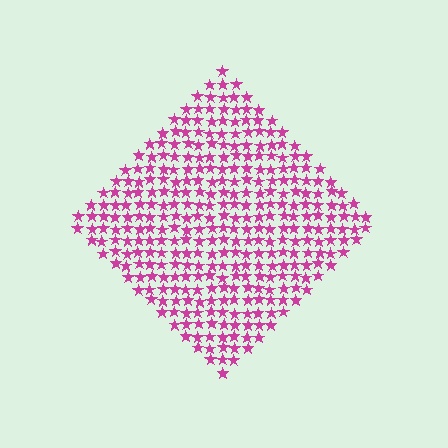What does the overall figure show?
The overall figure shows a diamond.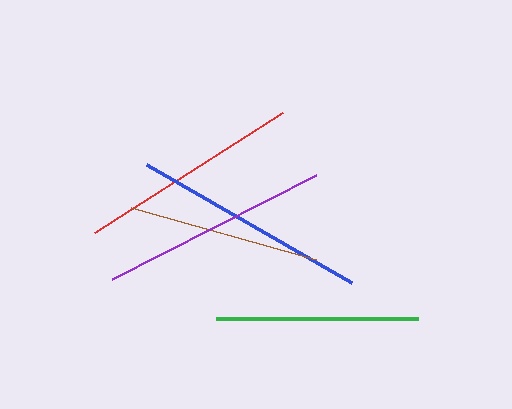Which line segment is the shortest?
The brown line is the shortest at approximately 192 pixels.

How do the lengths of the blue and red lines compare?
The blue and red lines are approximately the same length.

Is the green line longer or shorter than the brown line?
The green line is longer than the brown line.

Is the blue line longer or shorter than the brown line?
The blue line is longer than the brown line.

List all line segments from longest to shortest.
From longest to shortest: blue, purple, red, green, brown.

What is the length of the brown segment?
The brown segment is approximately 192 pixels long.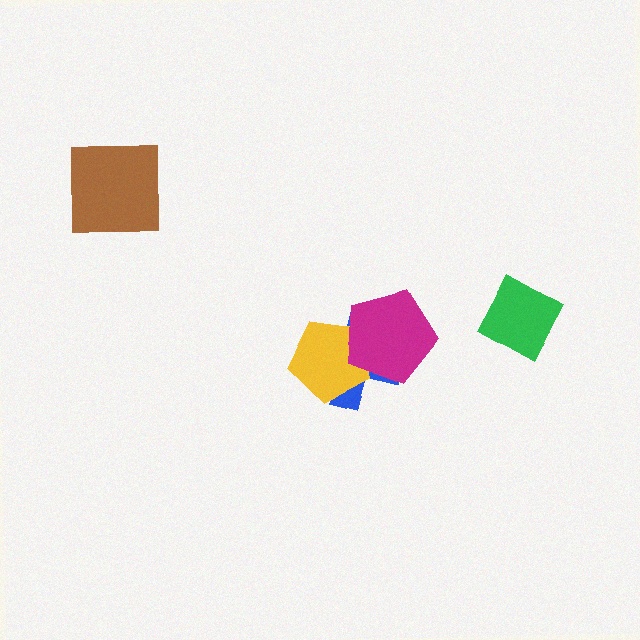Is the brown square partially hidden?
No, no other shape covers it.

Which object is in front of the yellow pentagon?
The magenta pentagon is in front of the yellow pentagon.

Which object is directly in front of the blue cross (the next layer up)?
The yellow pentagon is directly in front of the blue cross.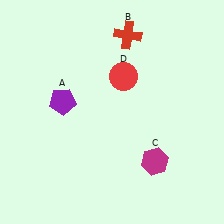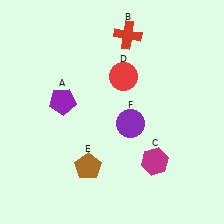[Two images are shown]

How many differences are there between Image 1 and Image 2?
There are 2 differences between the two images.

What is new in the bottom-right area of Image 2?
A purple circle (F) was added in the bottom-right area of Image 2.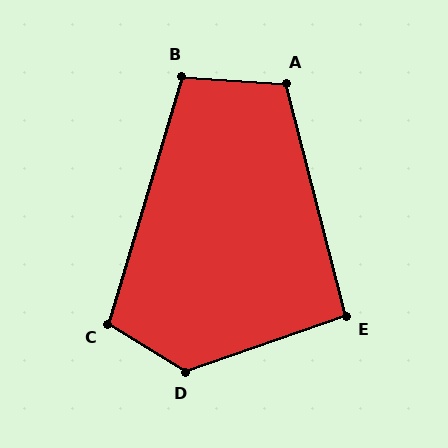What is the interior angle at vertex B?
Approximately 103 degrees (obtuse).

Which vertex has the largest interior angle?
D, at approximately 129 degrees.